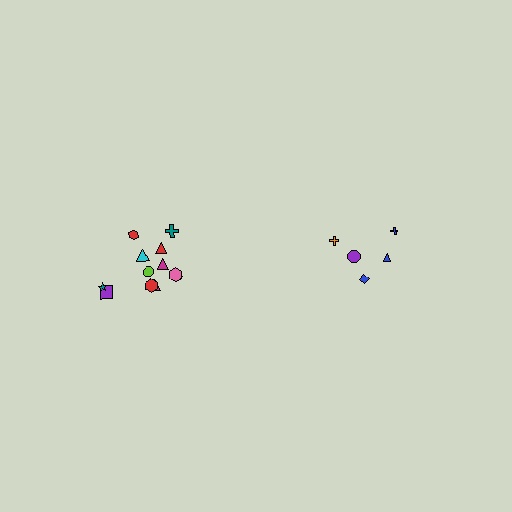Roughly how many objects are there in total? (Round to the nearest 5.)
Roughly 15 objects in total.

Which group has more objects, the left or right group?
The left group.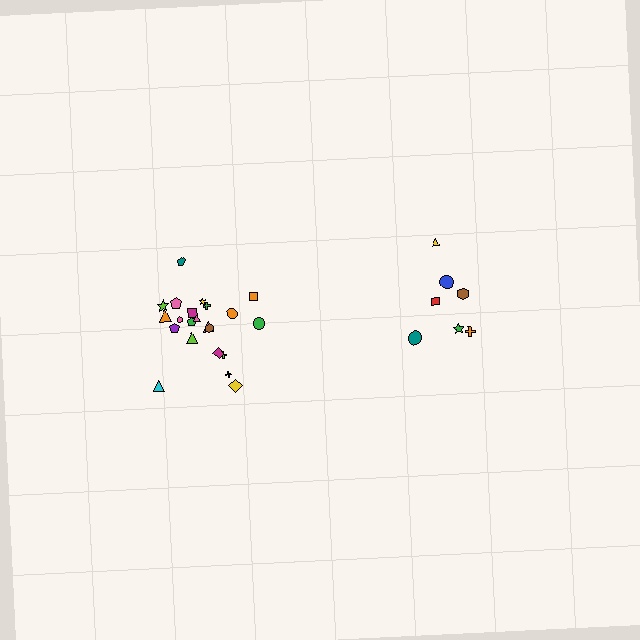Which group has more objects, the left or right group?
The left group.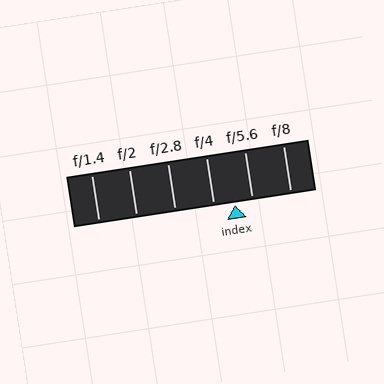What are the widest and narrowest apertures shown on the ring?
The widest aperture shown is f/1.4 and the narrowest is f/8.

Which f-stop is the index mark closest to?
The index mark is closest to f/5.6.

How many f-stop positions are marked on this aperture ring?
There are 6 f-stop positions marked.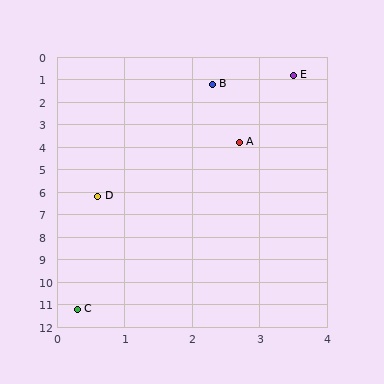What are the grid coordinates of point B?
Point B is at approximately (2.3, 1.2).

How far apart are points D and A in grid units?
Points D and A are about 3.2 grid units apart.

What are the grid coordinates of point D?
Point D is at approximately (0.6, 6.2).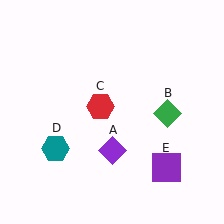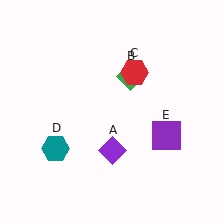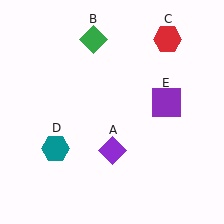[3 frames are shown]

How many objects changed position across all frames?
3 objects changed position: green diamond (object B), red hexagon (object C), purple square (object E).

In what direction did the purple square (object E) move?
The purple square (object E) moved up.